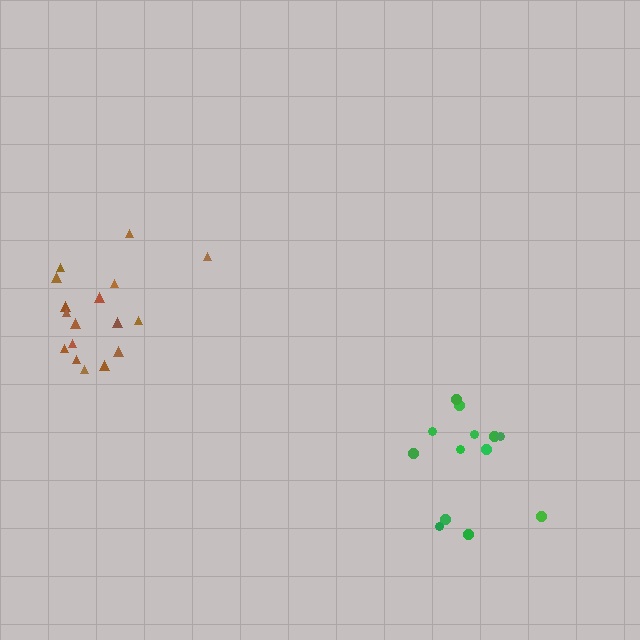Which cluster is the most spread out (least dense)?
Brown.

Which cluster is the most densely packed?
Green.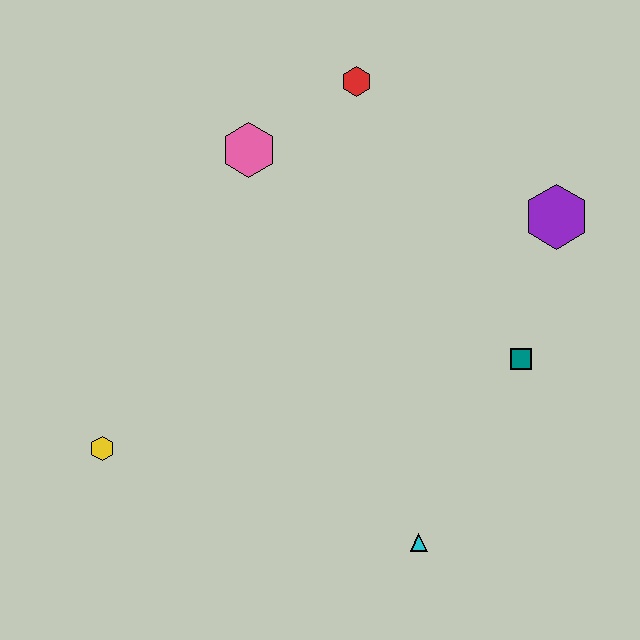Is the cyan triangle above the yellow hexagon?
No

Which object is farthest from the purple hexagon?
The yellow hexagon is farthest from the purple hexagon.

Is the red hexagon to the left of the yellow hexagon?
No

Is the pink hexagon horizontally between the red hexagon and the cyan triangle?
No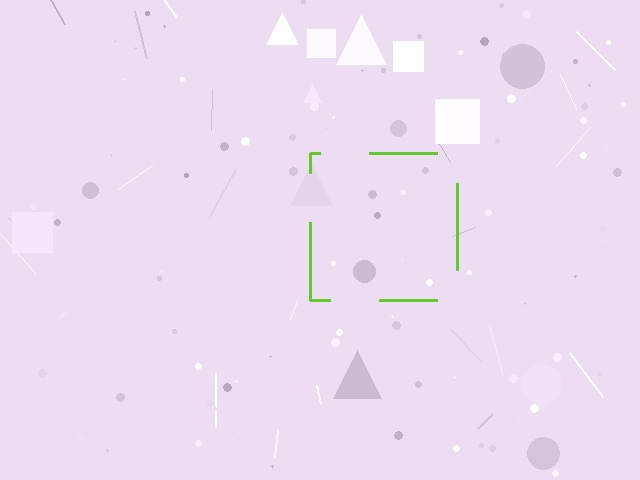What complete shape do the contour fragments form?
The contour fragments form a square.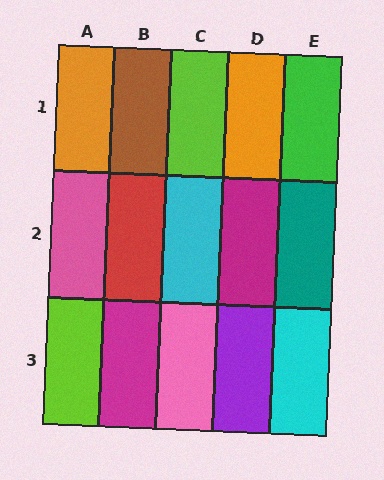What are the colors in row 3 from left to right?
Lime, magenta, pink, purple, cyan.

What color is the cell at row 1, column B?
Brown.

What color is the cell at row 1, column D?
Orange.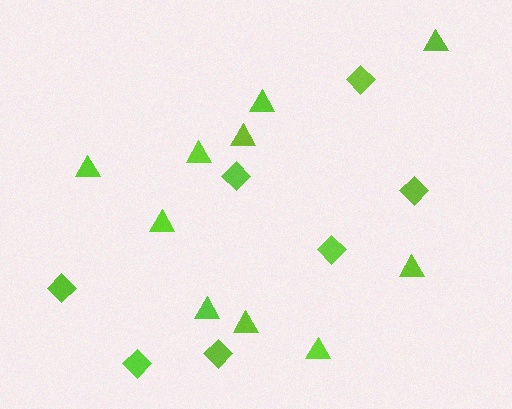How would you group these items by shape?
There are 2 groups: one group of triangles (10) and one group of diamonds (7).